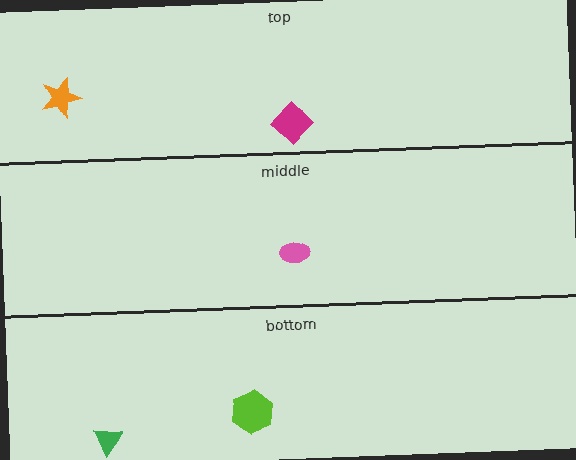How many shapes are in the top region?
2.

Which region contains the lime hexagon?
The bottom region.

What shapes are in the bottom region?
The green triangle, the lime hexagon.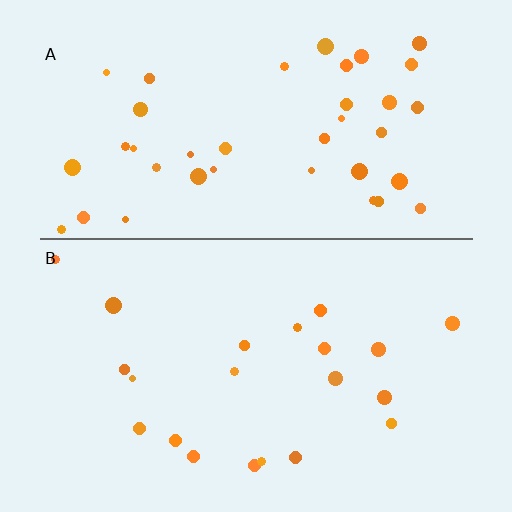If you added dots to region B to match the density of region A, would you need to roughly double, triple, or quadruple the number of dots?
Approximately double.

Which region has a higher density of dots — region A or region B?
A (the top).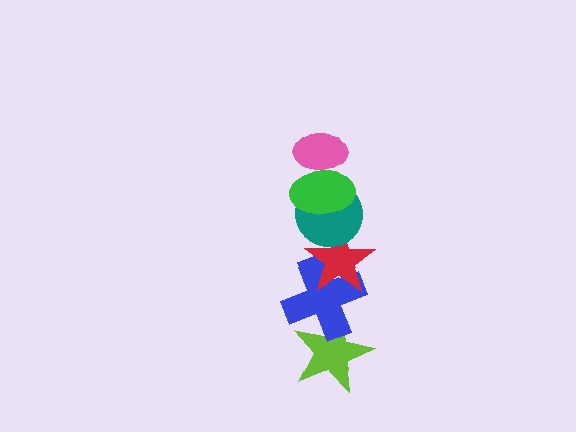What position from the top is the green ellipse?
The green ellipse is 2nd from the top.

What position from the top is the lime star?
The lime star is 6th from the top.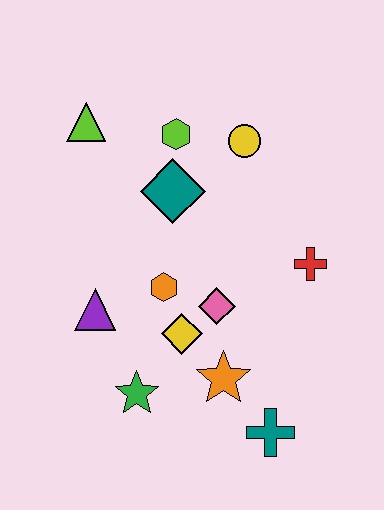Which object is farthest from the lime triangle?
The teal cross is farthest from the lime triangle.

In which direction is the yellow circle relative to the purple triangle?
The yellow circle is above the purple triangle.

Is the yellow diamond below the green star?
No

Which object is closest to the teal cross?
The orange star is closest to the teal cross.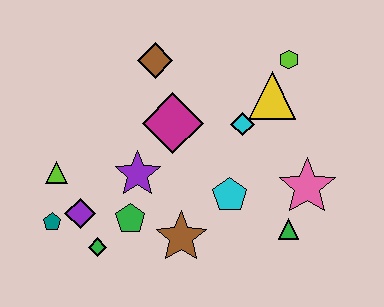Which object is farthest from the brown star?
The lime hexagon is farthest from the brown star.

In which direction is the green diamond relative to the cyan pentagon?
The green diamond is to the left of the cyan pentagon.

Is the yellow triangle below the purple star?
No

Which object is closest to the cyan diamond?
The yellow triangle is closest to the cyan diamond.